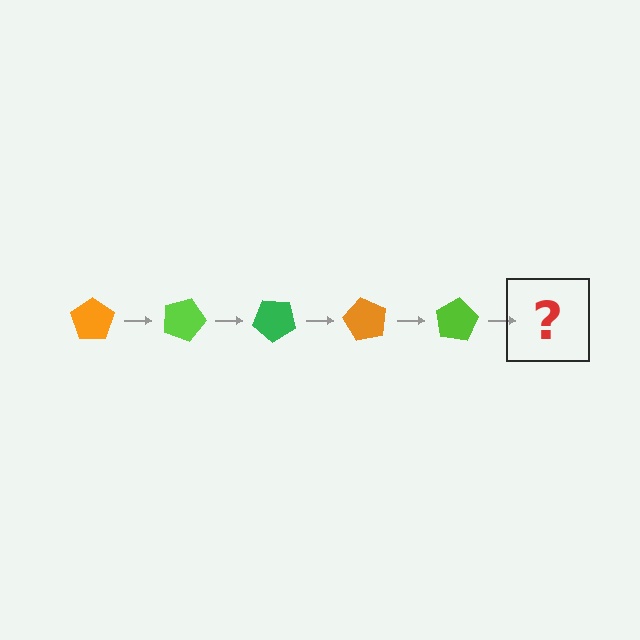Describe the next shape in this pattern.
It should be a green pentagon, rotated 100 degrees from the start.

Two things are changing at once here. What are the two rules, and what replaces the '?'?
The two rules are that it rotates 20 degrees each step and the color cycles through orange, lime, and green. The '?' should be a green pentagon, rotated 100 degrees from the start.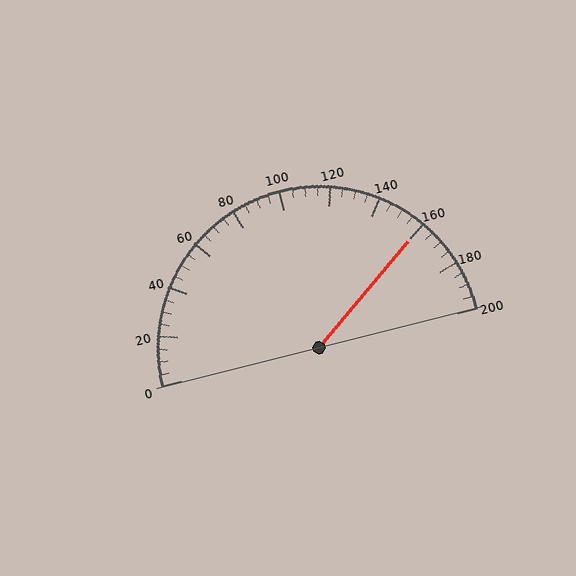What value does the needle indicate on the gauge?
The needle indicates approximately 160.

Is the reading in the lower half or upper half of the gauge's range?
The reading is in the upper half of the range (0 to 200).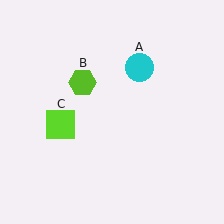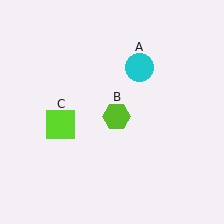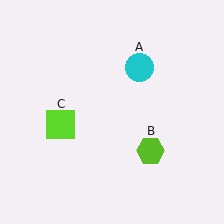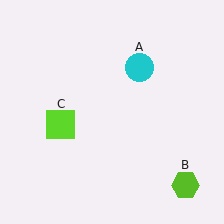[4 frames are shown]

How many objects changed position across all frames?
1 object changed position: lime hexagon (object B).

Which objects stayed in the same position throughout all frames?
Cyan circle (object A) and lime square (object C) remained stationary.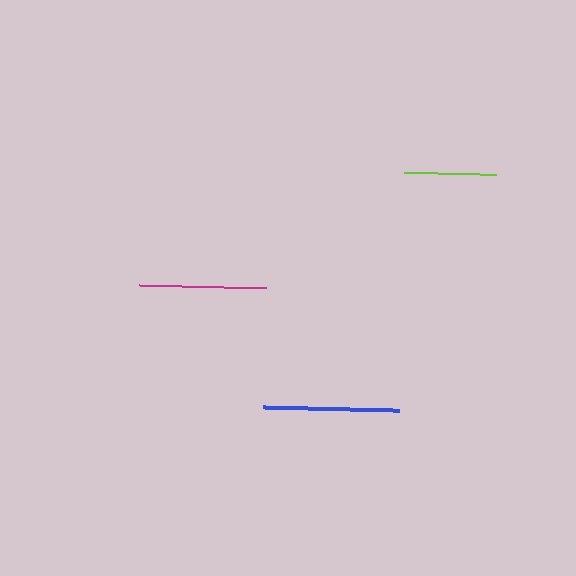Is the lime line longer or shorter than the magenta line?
The magenta line is longer than the lime line.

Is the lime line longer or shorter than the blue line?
The blue line is longer than the lime line.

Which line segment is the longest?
The blue line is the longest at approximately 136 pixels.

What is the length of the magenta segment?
The magenta segment is approximately 127 pixels long.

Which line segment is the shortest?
The lime line is the shortest at approximately 93 pixels.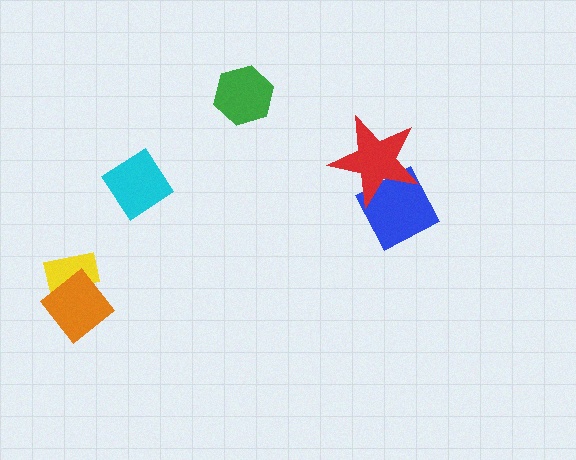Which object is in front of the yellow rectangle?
The orange diamond is in front of the yellow rectangle.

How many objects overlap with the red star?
1 object overlaps with the red star.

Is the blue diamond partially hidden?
Yes, it is partially covered by another shape.